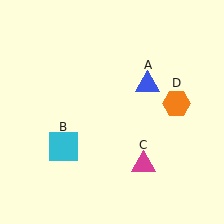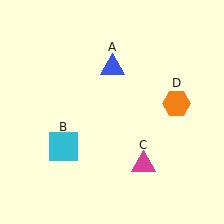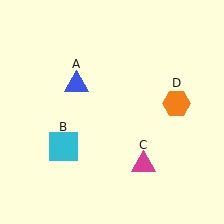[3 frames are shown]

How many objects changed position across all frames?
1 object changed position: blue triangle (object A).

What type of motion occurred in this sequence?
The blue triangle (object A) rotated counterclockwise around the center of the scene.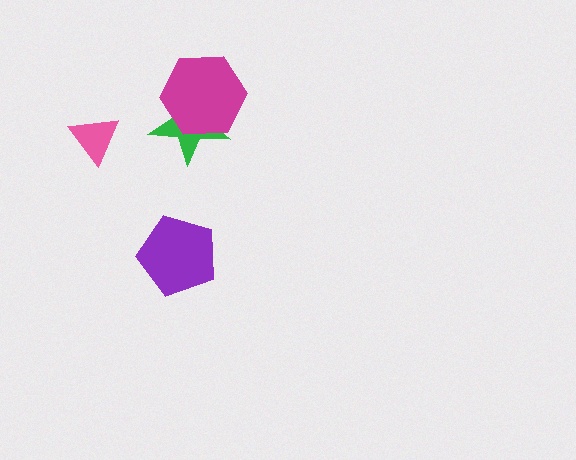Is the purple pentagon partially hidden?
No, no other shape covers it.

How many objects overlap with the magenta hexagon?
1 object overlaps with the magenta hexagon.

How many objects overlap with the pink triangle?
0 objects overlap with the pink triangle.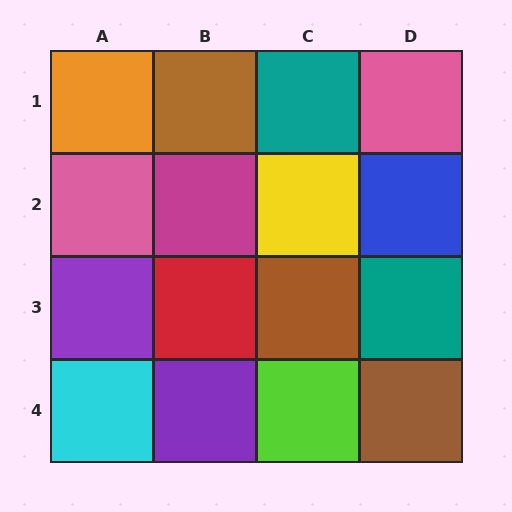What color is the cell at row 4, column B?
Purple.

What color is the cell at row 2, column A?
Pink.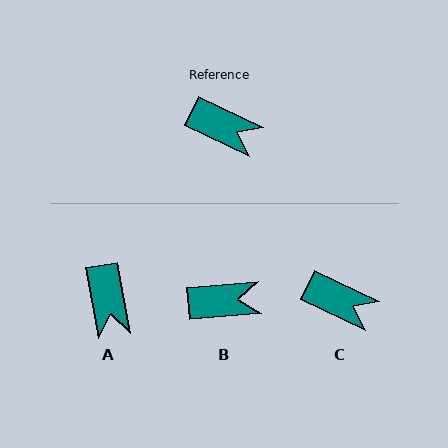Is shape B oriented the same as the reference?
No, it is off by about 30 degrees.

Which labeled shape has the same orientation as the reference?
C.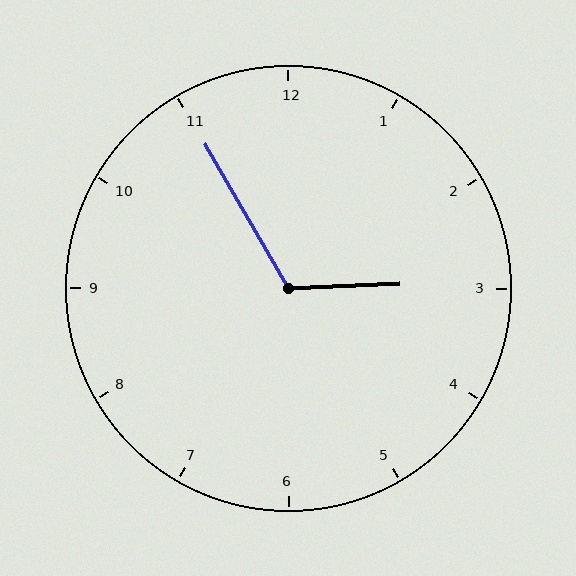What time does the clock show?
2:55.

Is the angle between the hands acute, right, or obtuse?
It is obtuse.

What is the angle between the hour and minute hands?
Approximately 118 degrees.